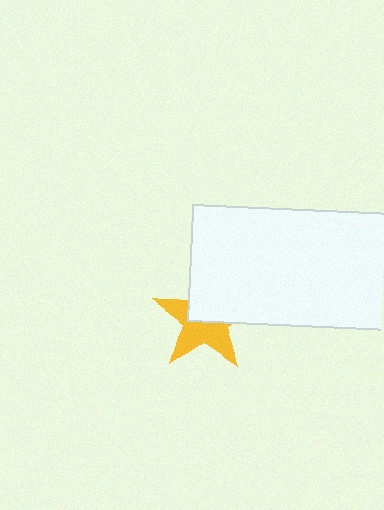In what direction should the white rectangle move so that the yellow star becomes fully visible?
The white rectangle should move toward the upper-right. That is the shortest direction to clear the overlap and leave the yellow star fully visible.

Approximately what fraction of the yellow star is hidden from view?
Roughly 47% of the yellow star is hidden behind the white rectangle.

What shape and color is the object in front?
The object in front is a white rectangle.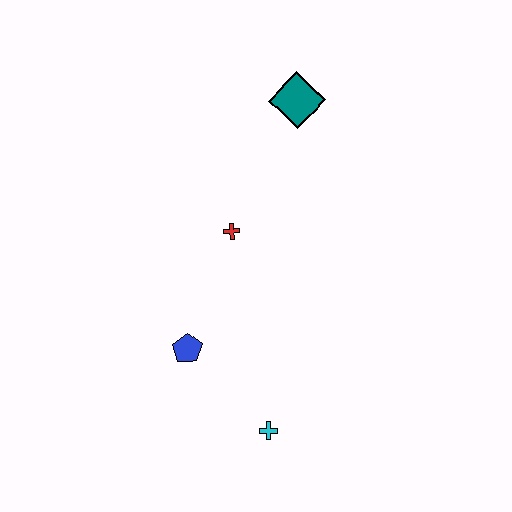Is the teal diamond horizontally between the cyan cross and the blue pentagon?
No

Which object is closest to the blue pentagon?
The cyan cross is closest to the blue pentagon.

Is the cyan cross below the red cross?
Yes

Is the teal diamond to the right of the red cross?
Yes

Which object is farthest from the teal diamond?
The cyan cross is farthest from the teal diamond.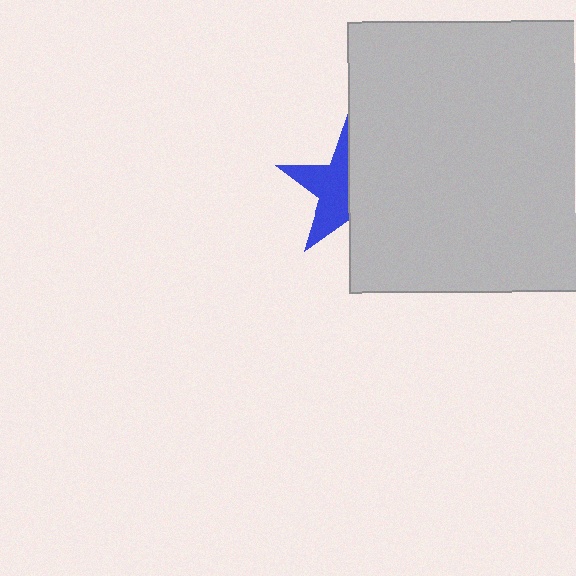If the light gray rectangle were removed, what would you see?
You would see the complete blue star.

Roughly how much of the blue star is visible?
About half of it is visible (roughly 50%).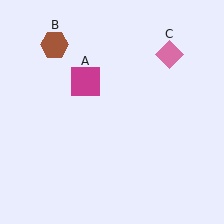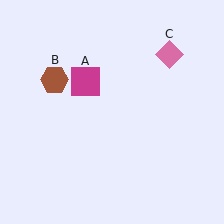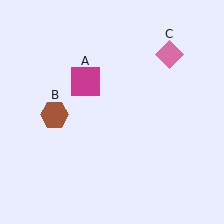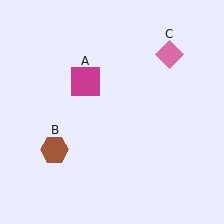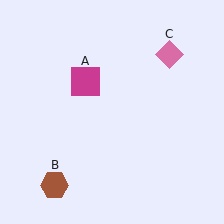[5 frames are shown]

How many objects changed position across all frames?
1 object changed position: brown hexagon (object B).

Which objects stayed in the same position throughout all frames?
Magenta square (object A) and pink diamond (object C) remained stationary.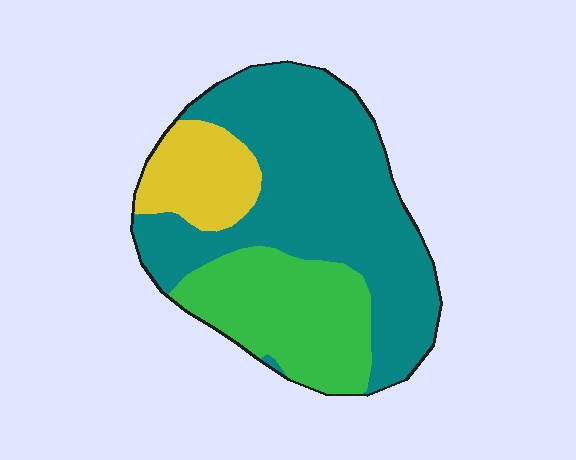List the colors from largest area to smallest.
From largest to smallest: teal, green, yellow.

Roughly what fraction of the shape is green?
Green takes up about one quarter (1/4) of the shape.